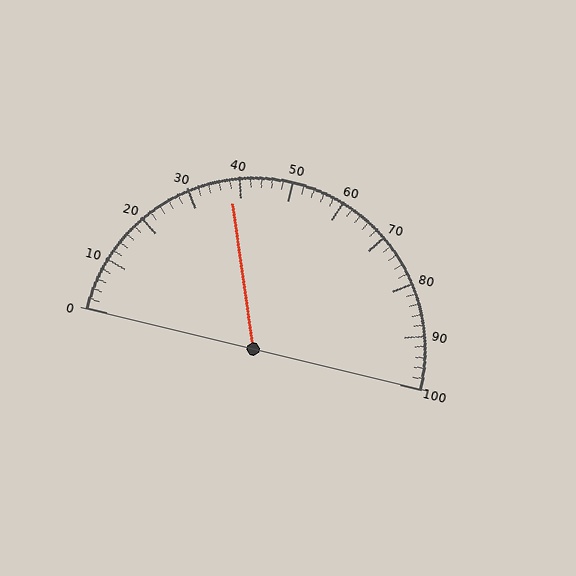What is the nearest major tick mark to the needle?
The nearest major tick mark is 40.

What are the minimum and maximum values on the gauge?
The gauge ranges from 0 to 100.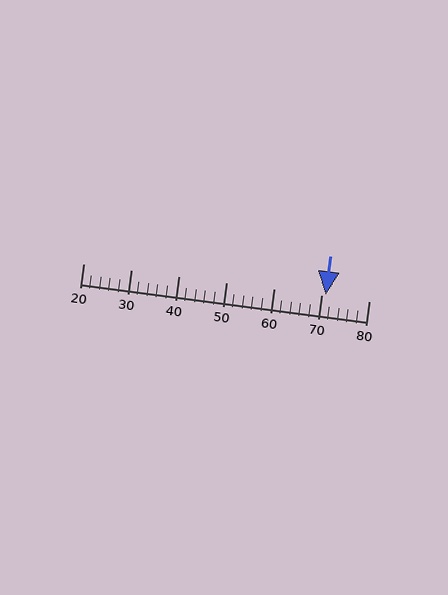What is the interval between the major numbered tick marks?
The major tick marks are spaced 10 units apart.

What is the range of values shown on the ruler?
The ruler shows values from 20 to 80.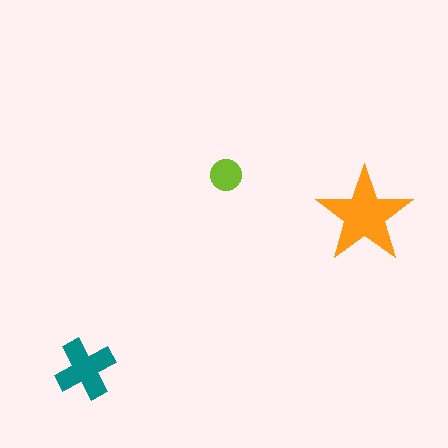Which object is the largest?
The orange star.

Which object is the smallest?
The lime circle.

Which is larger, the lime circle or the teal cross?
The teal cross.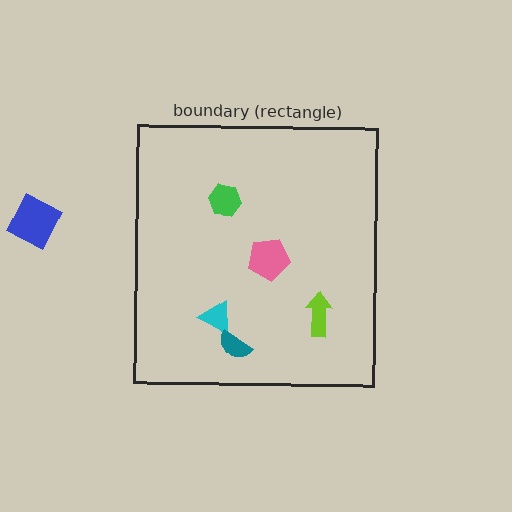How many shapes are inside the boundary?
5 inside, 1 outside.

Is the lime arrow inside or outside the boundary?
Inside.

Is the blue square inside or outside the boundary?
Outside.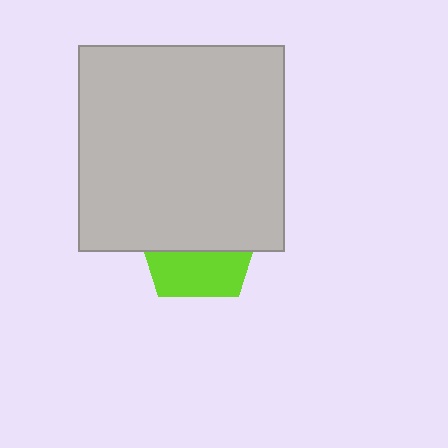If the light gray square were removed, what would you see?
You would see the complete lime pentagon.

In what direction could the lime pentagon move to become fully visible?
The lime pentagon could move down. That would shift it out from behind the light gray square entirely.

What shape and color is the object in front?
The object in front is a light gray square.